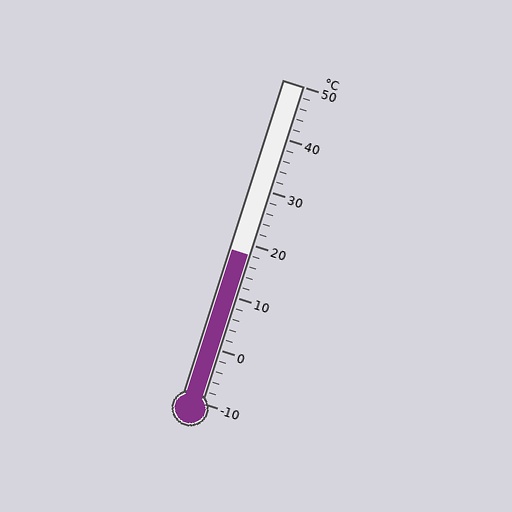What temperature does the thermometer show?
The thermometer shows approximately 18°C.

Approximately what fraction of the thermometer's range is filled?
The thermometer is filled to approximately 45% of its range.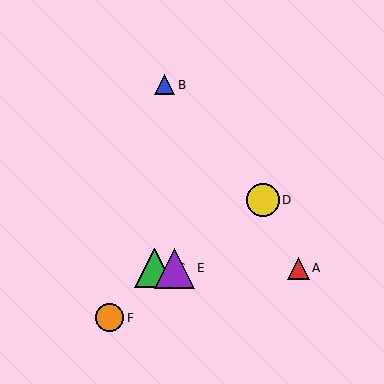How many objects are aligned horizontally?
3 objects (A, C, E) are aligned horizontally.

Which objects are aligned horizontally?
Objects A, C, E are aligned horizontally.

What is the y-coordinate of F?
Object F is at y≈318.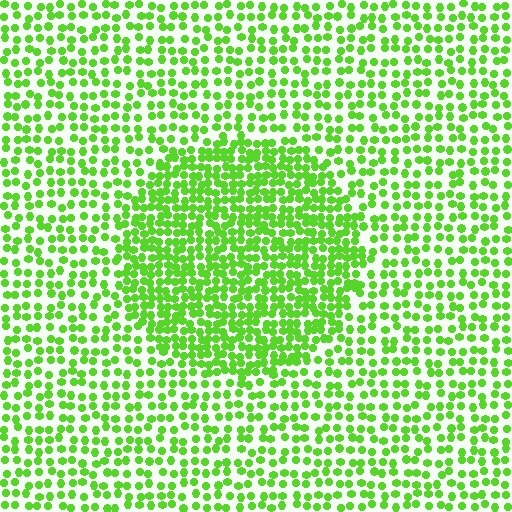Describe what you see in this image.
The image contains small lime elements arranged at two different densities. A circle-shaped region is visible where the elements are more densely packed than the surrounding area.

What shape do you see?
I see a circle.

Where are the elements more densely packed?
The elements are more densely packed inside the circle boundary.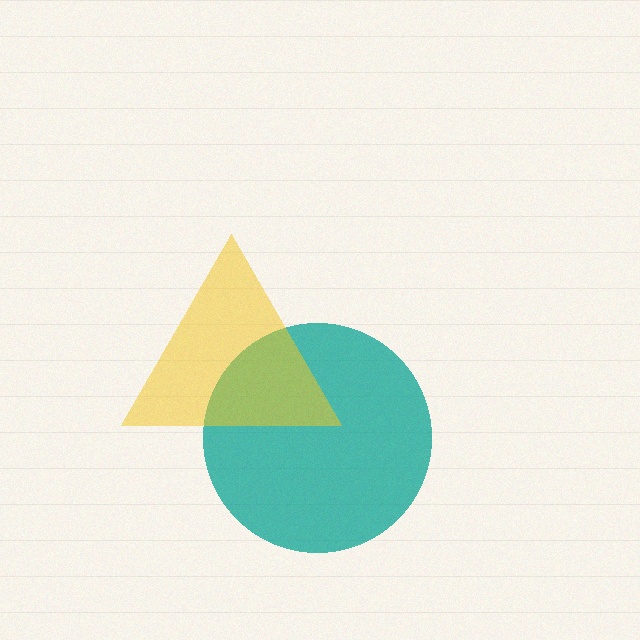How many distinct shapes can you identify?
There are 2 distinct shapes: a teal circle, a yellow triangle.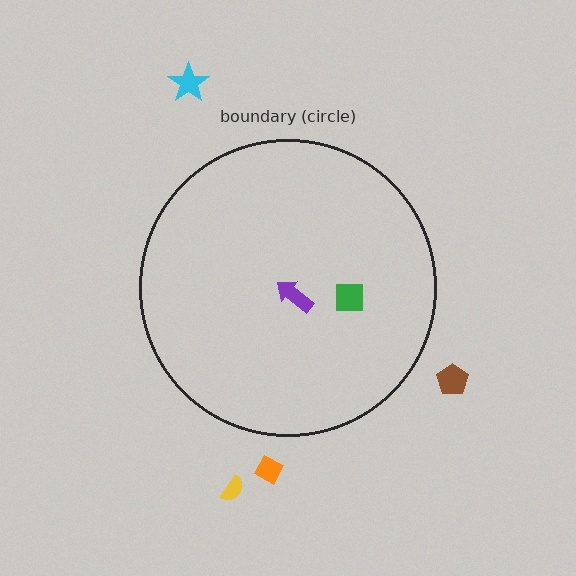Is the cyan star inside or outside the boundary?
Outside.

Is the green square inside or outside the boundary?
Inside.